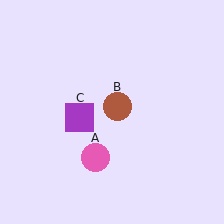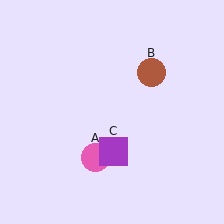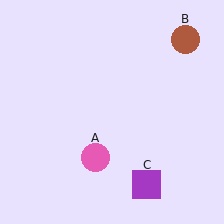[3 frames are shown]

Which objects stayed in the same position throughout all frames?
Pink circle (object A) remained stationary.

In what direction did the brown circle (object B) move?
The brown circle (object B) moved up and to the right.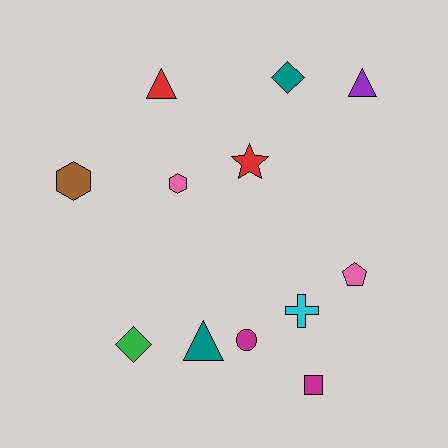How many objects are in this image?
There are 12 objects.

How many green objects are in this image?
There is 1 green object.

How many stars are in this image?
There is 1 star.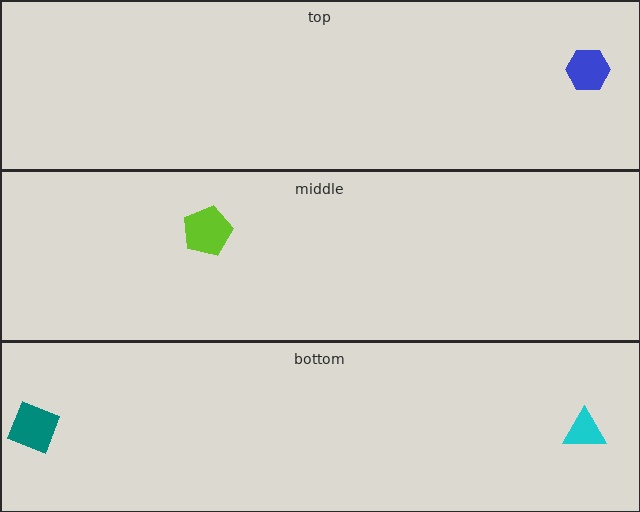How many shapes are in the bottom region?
2.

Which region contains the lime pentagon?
The middle region.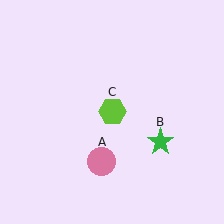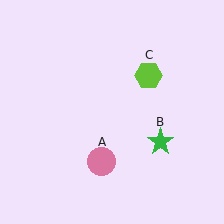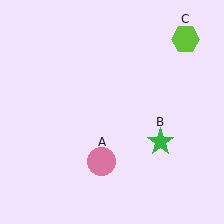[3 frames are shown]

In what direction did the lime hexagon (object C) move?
The lime hexagon (object C) moved up and to the right.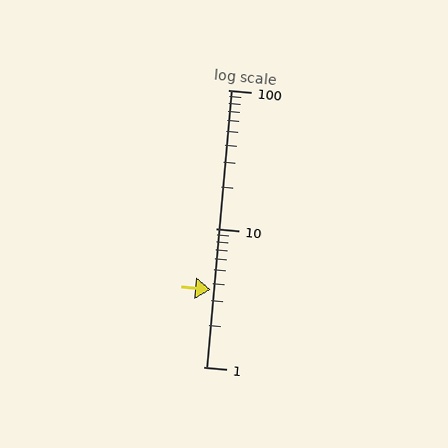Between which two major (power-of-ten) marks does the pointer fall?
The pointer is between 1 and 10.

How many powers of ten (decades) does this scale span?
The scale spans 2 decades, from 1 to 100.